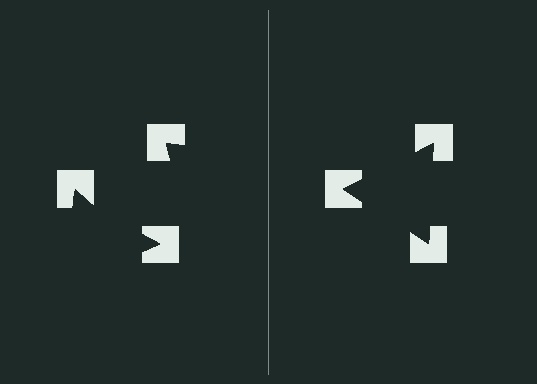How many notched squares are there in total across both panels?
6 — 3 on each side.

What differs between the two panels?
The notched squares are positioned identically on both sides; only the wedge orientations differ. On the right they align to a triangle; on the left they are misaligned.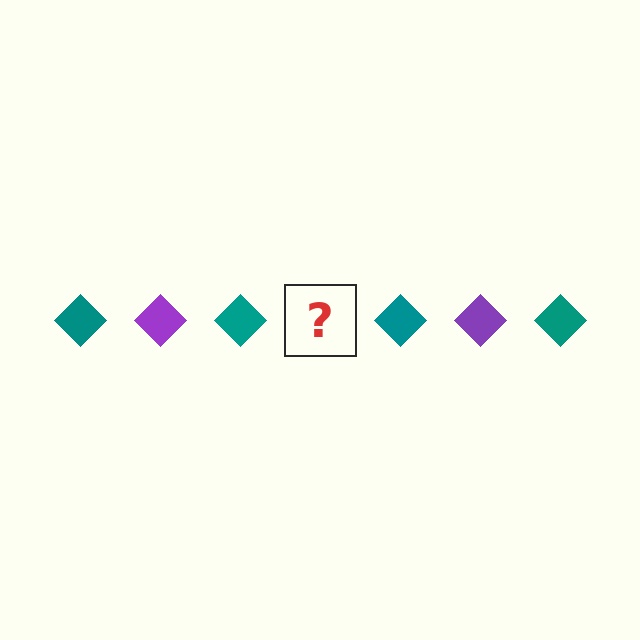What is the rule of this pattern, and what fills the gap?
The rule is that the pattern cycles through teal, purple diamonds. The gap should be filled with a purple diamond.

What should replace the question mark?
The question mark should be replaced with a purple diamond.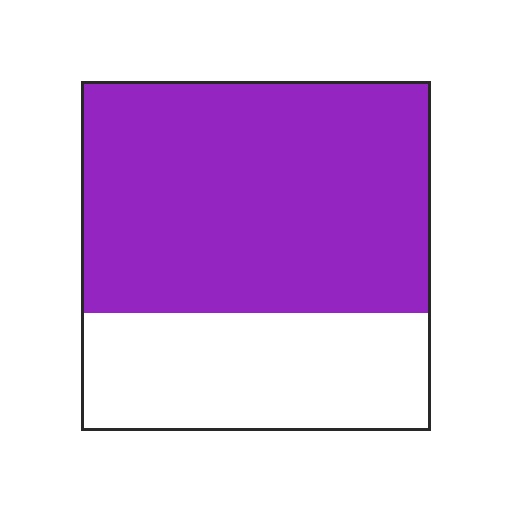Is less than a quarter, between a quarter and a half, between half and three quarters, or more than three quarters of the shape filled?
Between half and three quarters.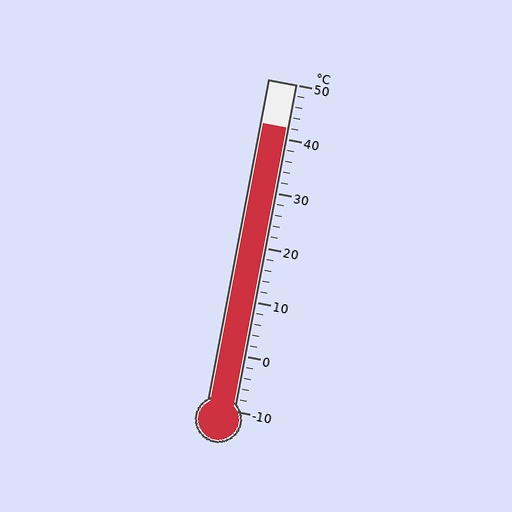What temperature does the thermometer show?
The thermometer shows approximately 42°C.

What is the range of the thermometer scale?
The thermometer scale ranges from -10°C to 50°C.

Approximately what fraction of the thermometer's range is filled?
The thermometer is filled to approximately 85% of its range.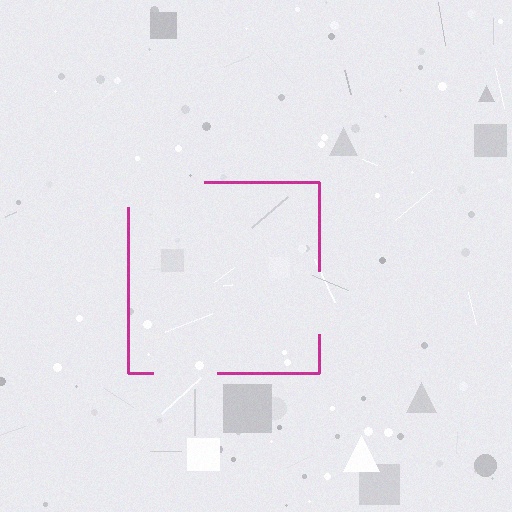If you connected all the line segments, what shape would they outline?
They would outline a square.